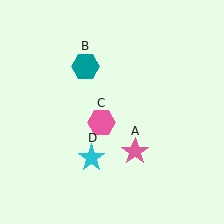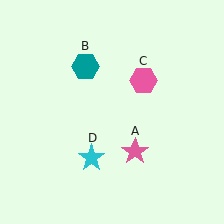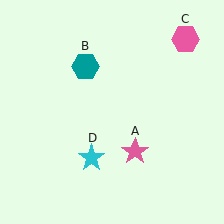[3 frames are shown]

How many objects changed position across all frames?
1 object changed position: pink hexagon (object C).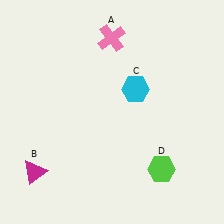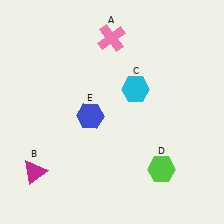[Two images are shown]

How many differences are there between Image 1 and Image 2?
There is 1 difference between the two images.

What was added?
A blue hexagon (E) was added in Image 2.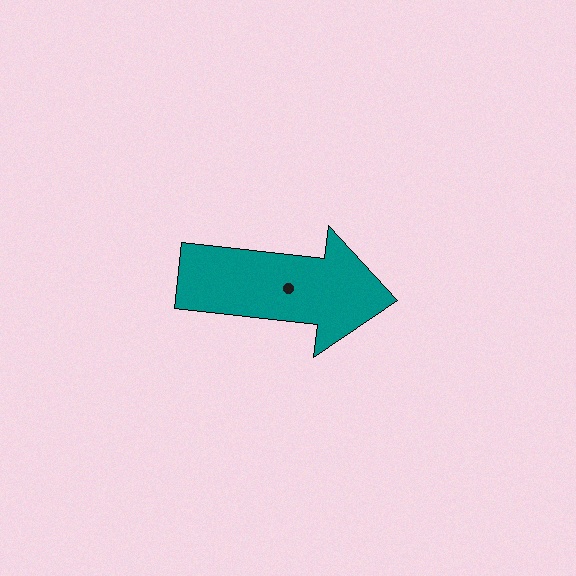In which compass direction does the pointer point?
East.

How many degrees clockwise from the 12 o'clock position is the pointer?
Approximately 96 degrees.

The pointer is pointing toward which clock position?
Roughly 3 o'clock.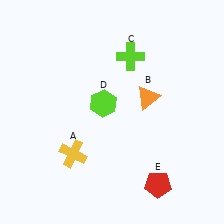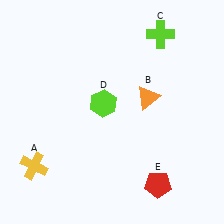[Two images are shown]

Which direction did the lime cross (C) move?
The lime cross (C) moved right.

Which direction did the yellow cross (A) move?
The yellow cross (A) moved left.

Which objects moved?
The objects that moved are: the yellow cross (A), the lime cross (C).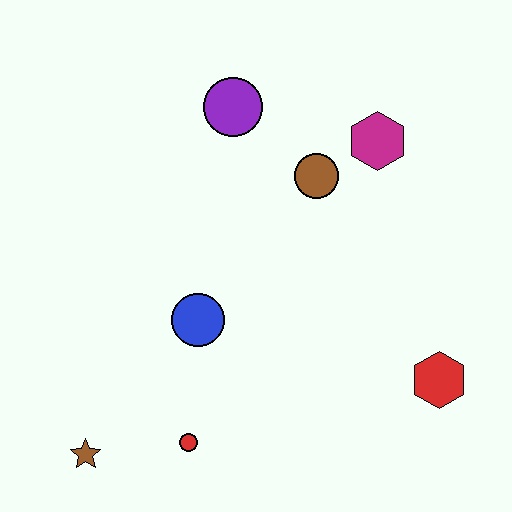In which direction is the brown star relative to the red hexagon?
The brown star is to the left of the red hexagon.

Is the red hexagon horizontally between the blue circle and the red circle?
No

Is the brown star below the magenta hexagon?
Yes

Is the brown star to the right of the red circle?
No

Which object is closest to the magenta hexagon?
The brown circle is closest to the magenta hexagon.